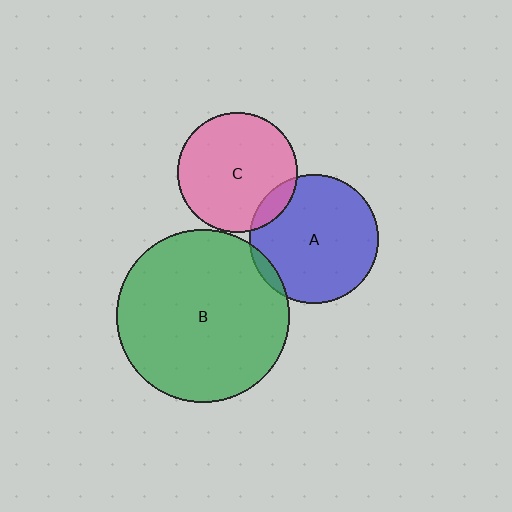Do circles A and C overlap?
Yes.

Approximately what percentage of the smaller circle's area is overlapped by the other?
Approximately 10%.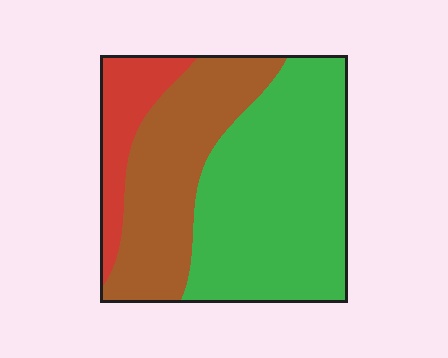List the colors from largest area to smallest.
From largest to smallest: green, brown, red.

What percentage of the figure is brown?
Brown covers about 35% of the figure.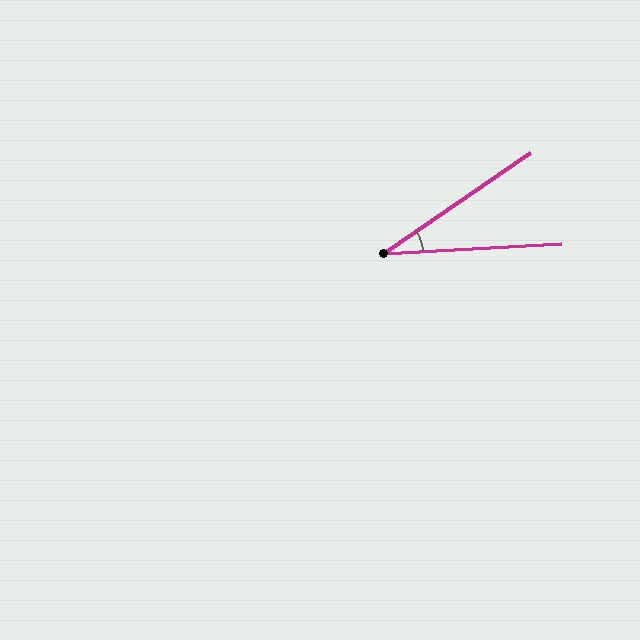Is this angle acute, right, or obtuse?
It is acute.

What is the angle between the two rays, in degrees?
Approximately 31 degrees.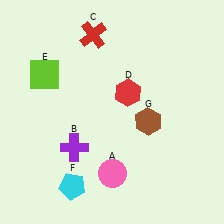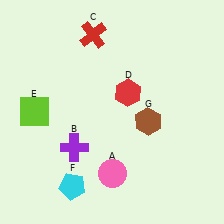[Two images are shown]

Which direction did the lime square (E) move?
The lime square (E) moved down.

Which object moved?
The lime square (E) moved down.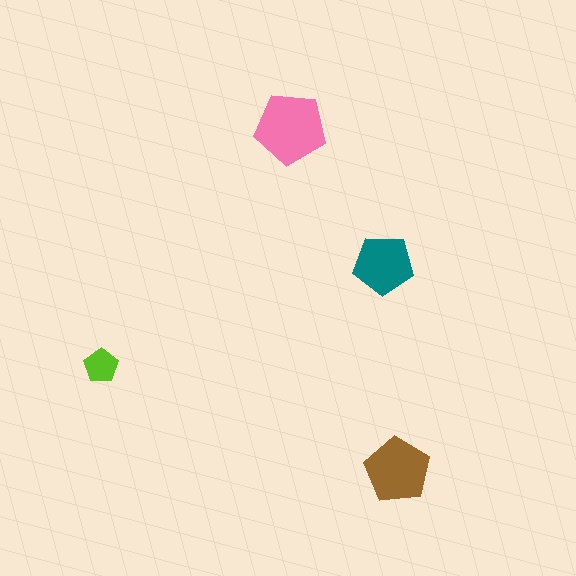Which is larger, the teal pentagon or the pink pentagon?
The pink one.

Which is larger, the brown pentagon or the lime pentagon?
The brown one.